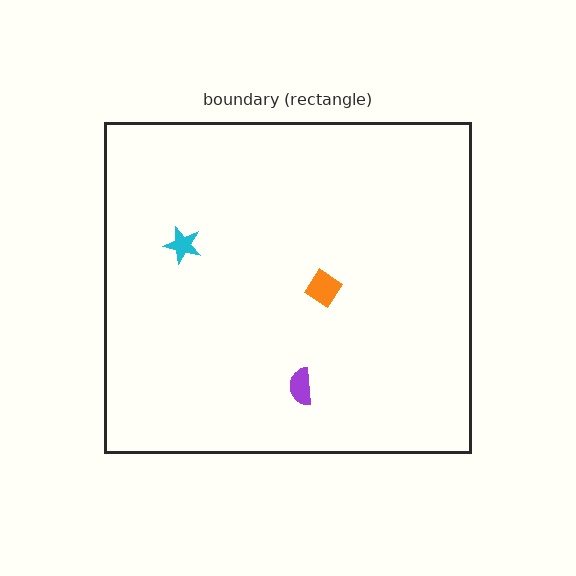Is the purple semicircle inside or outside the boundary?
Inside.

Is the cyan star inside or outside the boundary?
Inside.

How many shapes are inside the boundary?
3 inside, 0 outside.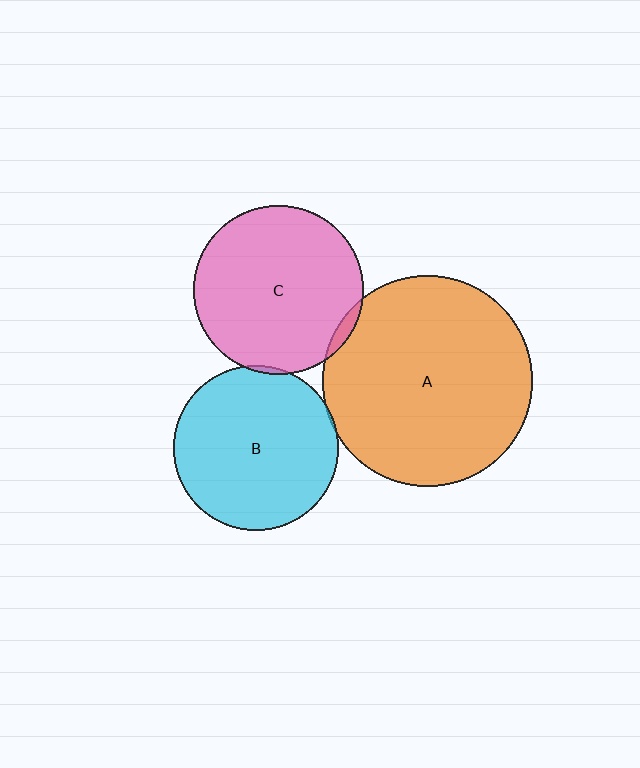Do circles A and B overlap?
Yes.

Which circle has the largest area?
Circle A (orange).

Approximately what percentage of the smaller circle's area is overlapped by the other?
Approximately 5%.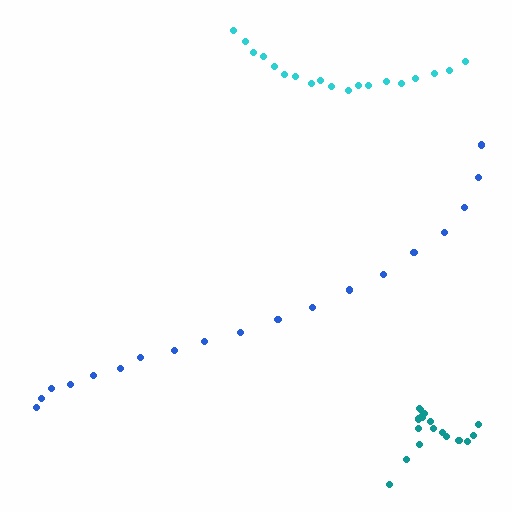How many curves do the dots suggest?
There are 3 distinct paths.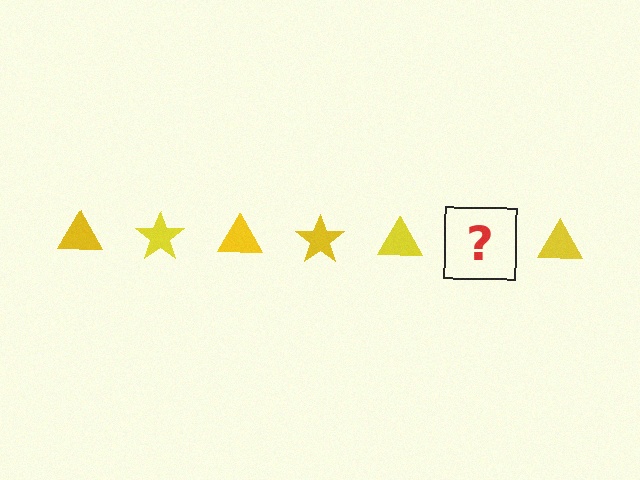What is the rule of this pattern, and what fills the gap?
The rule is that the pattern cycles through triangle, star shapes in yellow. The gap should be filled with a yellow star.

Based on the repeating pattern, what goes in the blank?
The blank should be a yellow star.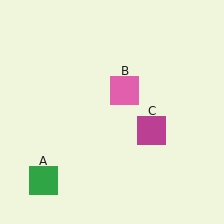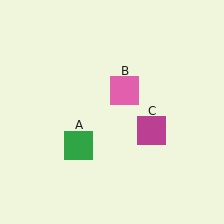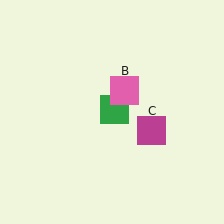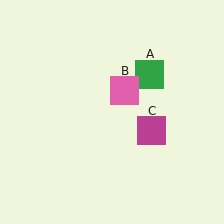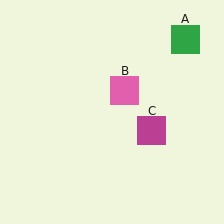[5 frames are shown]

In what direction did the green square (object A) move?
The green square (object A) moved up and to the right.